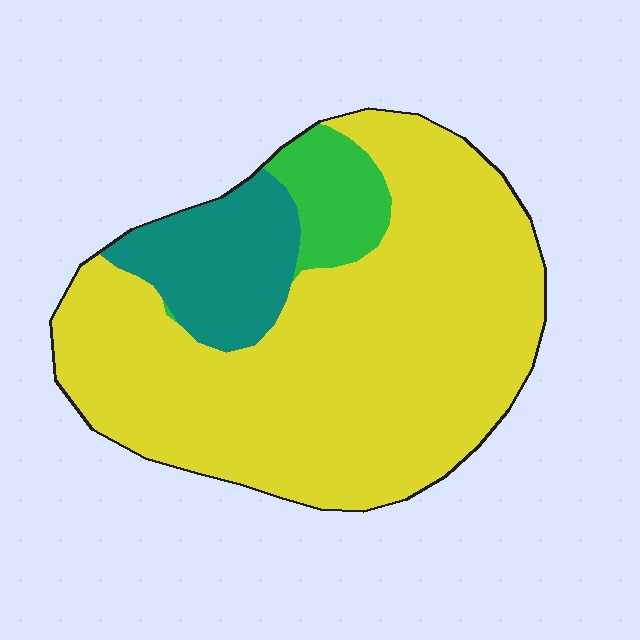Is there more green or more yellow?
Yellow.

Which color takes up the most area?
Yellow, at roughly 75%.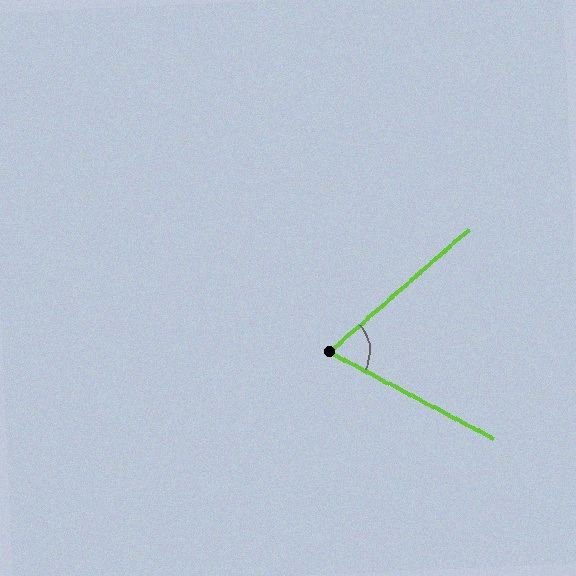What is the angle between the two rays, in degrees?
Approximately 69 degrees.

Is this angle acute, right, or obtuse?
It is acute.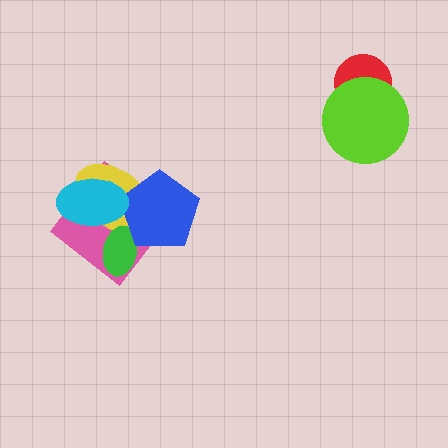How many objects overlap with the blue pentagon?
4 objects overlap with the blue pentagon.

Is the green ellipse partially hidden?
Yes, it is partially covered by another shape.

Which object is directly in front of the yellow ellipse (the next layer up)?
The green ellipse is directly in front of the yellow ellipse.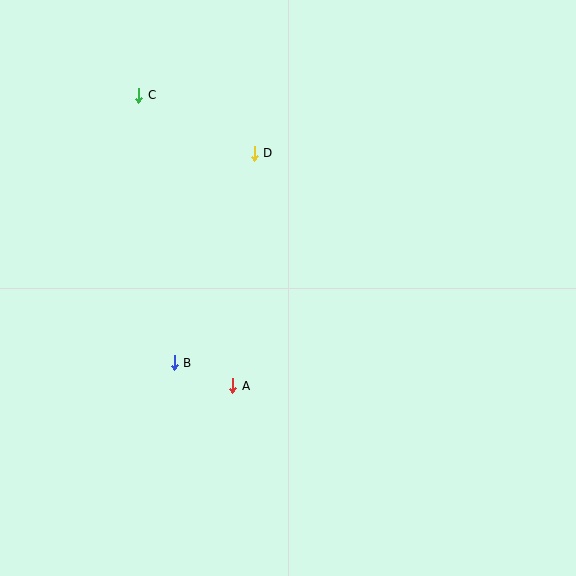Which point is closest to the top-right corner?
Point D is closest to the top-right corner.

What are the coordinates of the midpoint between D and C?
The midpoint between D and C is at (197, 124).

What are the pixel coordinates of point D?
Point D is at (254, 153).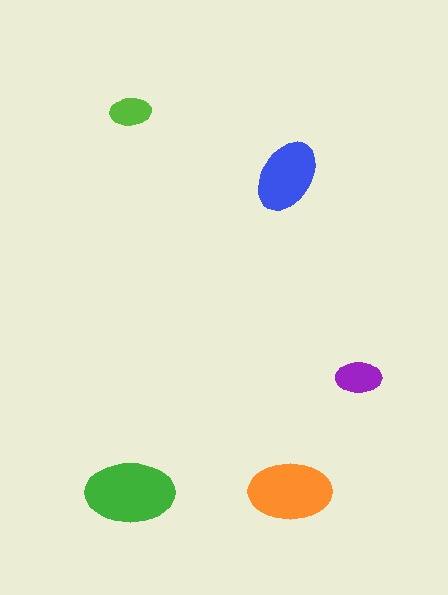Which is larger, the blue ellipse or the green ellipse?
The green one.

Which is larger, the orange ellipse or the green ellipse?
The green one.